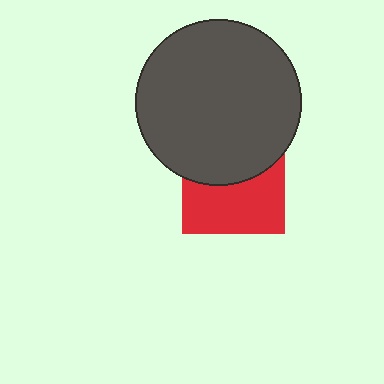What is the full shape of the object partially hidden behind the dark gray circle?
The partially hidden object is a red square.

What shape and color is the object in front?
The object in front is a dark gray circle.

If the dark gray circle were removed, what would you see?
You would see the complete red square.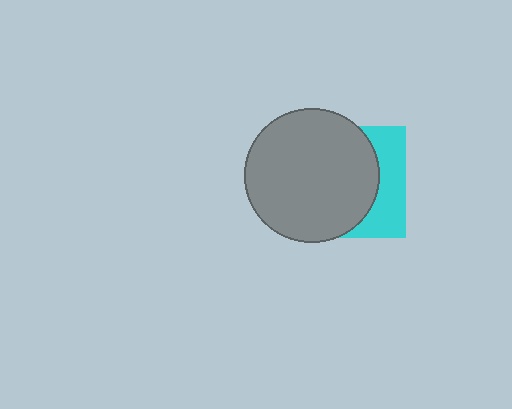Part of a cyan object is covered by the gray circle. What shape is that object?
It is a square.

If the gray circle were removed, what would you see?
You would see the complete cyan square.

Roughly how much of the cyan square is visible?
A small part of it is visible (roughly 31%).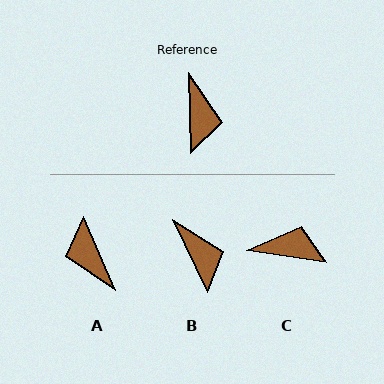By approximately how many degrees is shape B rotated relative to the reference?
Approximately 24 degrees counter-clockwise.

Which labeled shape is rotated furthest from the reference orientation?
A, about 158 degrees away.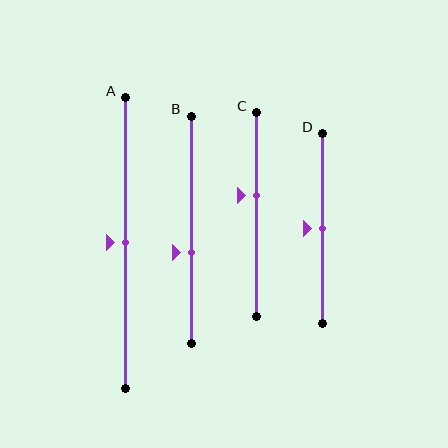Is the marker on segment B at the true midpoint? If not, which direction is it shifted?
No, the marker on segment B is shifted downward by about 10% of the segment length.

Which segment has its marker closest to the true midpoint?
Segment A has its marker closest to the true midpoint.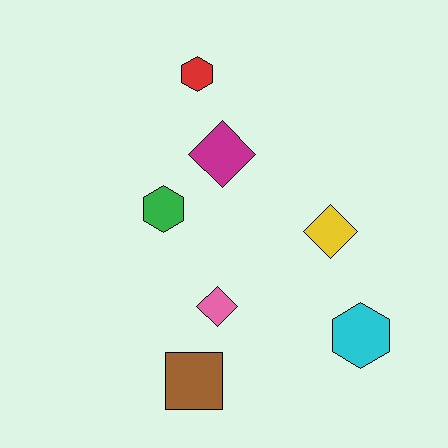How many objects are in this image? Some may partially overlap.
There are 7 objects.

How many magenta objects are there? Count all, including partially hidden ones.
There is 1 magenta object.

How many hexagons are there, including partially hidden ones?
There are 3 hexagons.